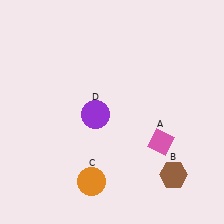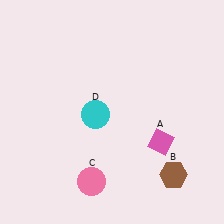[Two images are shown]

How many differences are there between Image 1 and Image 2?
There are 2 differences between the two images.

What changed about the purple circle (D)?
In Image 1, D is purple. In Image 2, it changed to cyan.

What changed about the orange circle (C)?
In Image 1, C is orange. In Image 2, it changed to pink.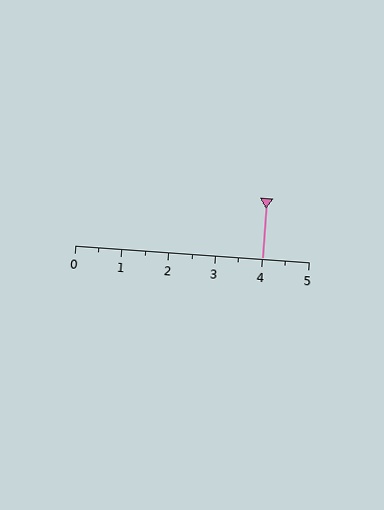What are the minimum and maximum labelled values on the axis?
The axis runs from 0 to 5.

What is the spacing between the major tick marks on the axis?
The major ticks are spaced 1 apart.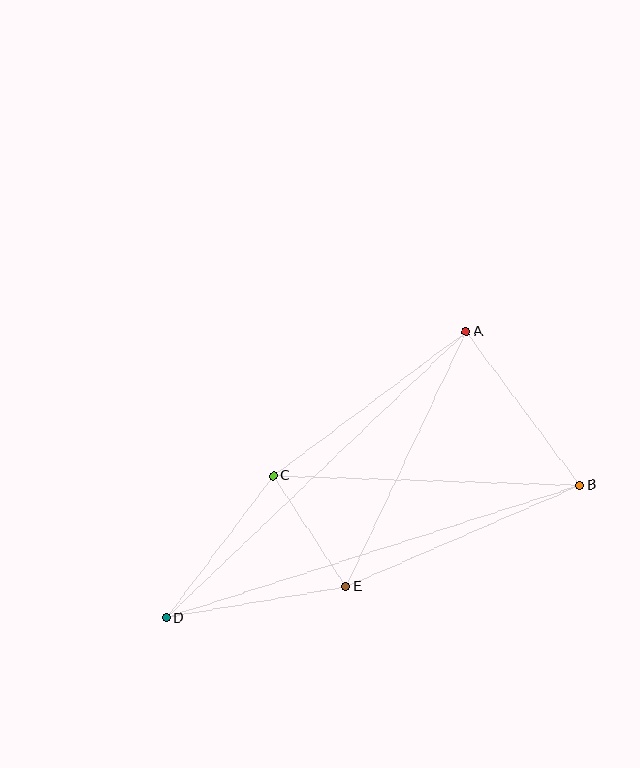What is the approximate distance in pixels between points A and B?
The distance between A and B is approximately 191 pixels.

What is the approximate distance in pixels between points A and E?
The distance between A and E is approximately 282 pixels.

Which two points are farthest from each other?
Points B and D are farthest from each other.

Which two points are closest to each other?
Points C and E are closest to each other.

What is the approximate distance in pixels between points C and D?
The distance between C and D is approximately 177 pixels.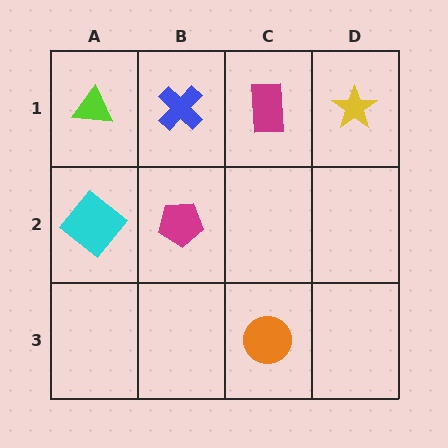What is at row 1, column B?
A blue cross.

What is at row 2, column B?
A magenta pentagon.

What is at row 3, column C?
An orange circle.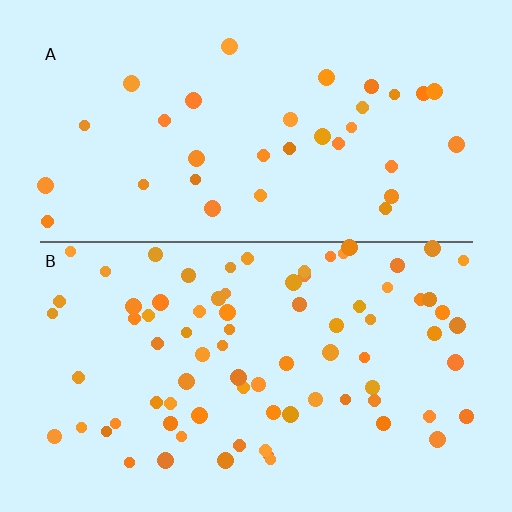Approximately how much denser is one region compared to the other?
Approximately 2.3× — region B over region A.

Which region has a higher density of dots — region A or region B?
B (the bottom).